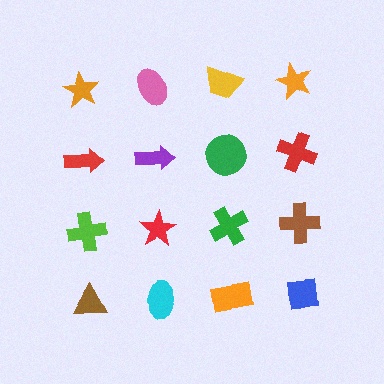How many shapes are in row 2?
4 shapes.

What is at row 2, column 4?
A red cross.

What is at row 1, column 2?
A pink ellipse.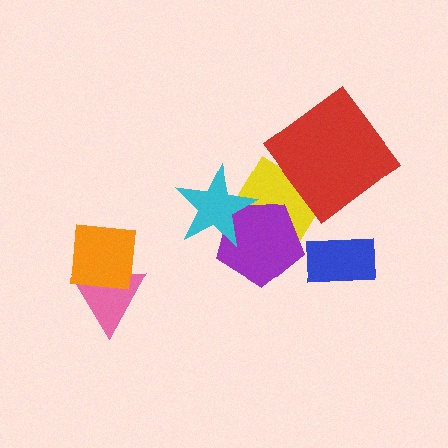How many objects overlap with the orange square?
1 object overlaps with the orange square.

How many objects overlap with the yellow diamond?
2 objects overlap with the yellow diamond.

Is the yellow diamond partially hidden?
Yes, it is partially covered by another shape.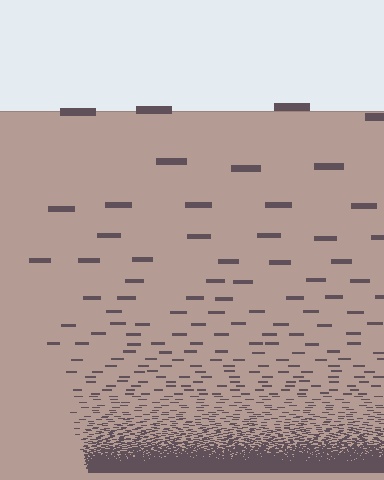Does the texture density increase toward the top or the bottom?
Density increases toward the bottom.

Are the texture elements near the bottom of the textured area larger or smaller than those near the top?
Smaller. The gradient is inverted — elements near the bottom are smaller and denser.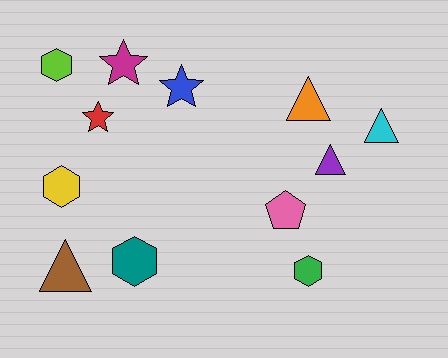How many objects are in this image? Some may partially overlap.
There are 12 objects.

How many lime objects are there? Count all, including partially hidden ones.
There is 1 lime object.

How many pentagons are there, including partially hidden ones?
There is 1 pentagon.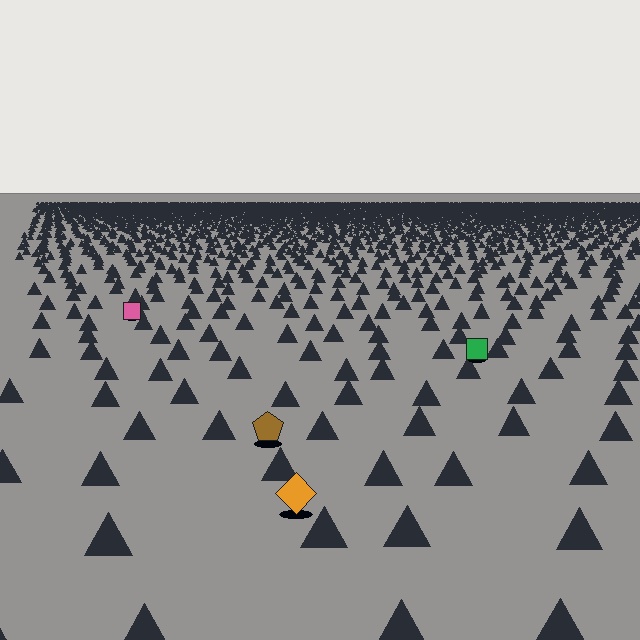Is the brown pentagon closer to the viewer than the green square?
Yes. The brown pentagon is closer — you can tell from the texture gradient: the ground texture is coarser near it.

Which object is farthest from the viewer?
The pink square is farthest from the viewer. It appears smaller and the ground texture around it is denser.